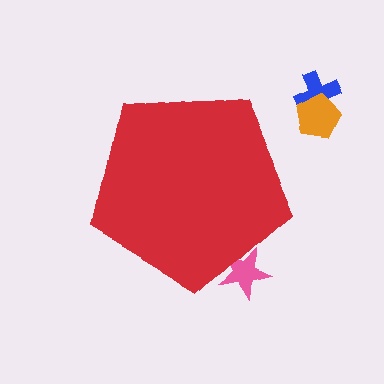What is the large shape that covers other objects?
A red pentagon.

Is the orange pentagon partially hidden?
No, the orange pentagon is fully visible.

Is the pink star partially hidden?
Yes, the pink star is partially hidden behind the red pentagon.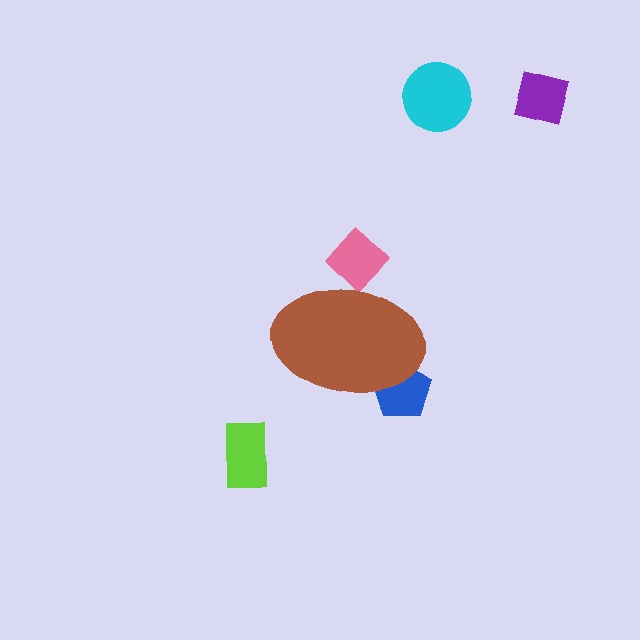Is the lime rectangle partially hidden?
No, the lime rectangle is fully visible.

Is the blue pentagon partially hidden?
Yes, the blue pentagon is partially hidden behind the brown ellipse.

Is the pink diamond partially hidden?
Yes, the pink diamond is partially hidden behind the brown ellipse.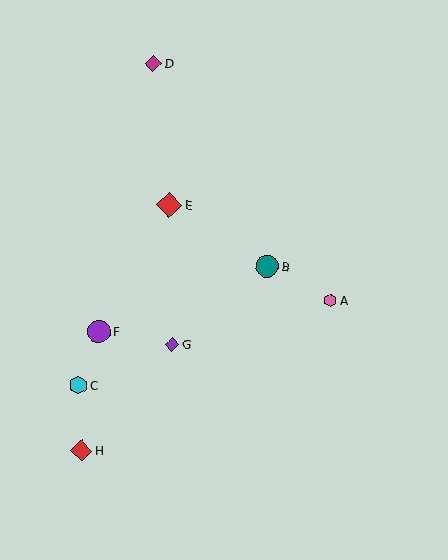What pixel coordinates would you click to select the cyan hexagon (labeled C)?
Click at (78, 385) to select the cyan hexagon C.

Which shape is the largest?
The red diamond (labeled E) is the largest.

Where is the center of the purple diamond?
The center of the purple diamond is at (172, 344).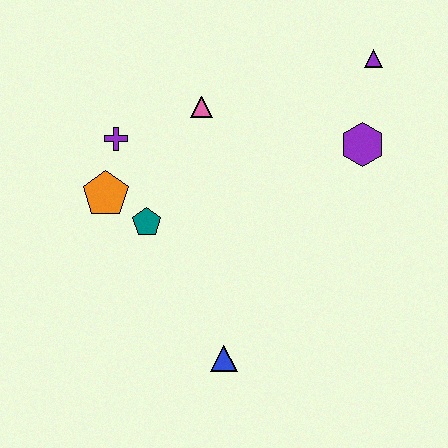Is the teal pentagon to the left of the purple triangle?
Yes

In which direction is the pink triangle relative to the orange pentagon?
The pink triangle is to the right of the orange pentagon.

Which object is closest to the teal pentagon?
The orange pentagon is closest to the teal pentagon.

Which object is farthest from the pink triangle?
The blue triangle is farthest from the pink triangle.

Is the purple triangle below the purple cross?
No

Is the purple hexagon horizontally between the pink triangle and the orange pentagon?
No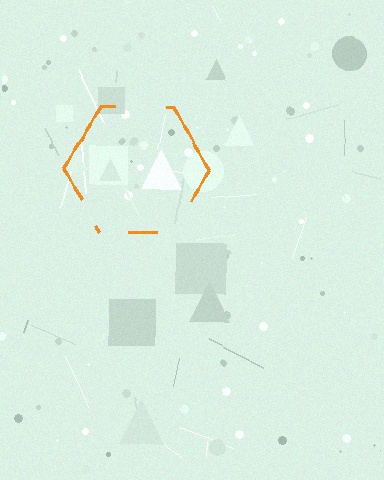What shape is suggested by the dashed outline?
The dashed outline suggests a hexagon.